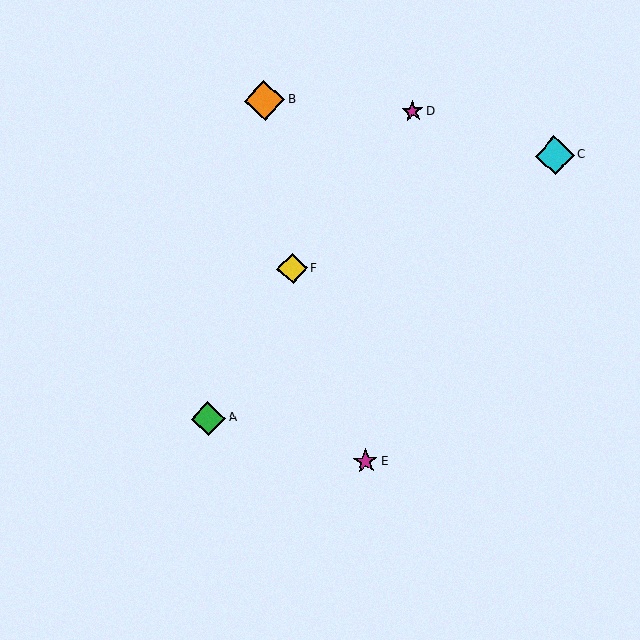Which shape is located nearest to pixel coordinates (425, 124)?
The magenta star (labeled D) at (413, 112) is nearest to that location.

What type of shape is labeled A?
Shape A is a green diamond.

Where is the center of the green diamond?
The center of the green diamond is at (208, 419).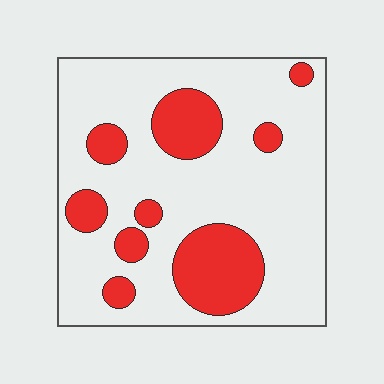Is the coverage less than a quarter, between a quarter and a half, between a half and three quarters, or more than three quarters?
Less than a quarter.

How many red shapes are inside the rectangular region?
9.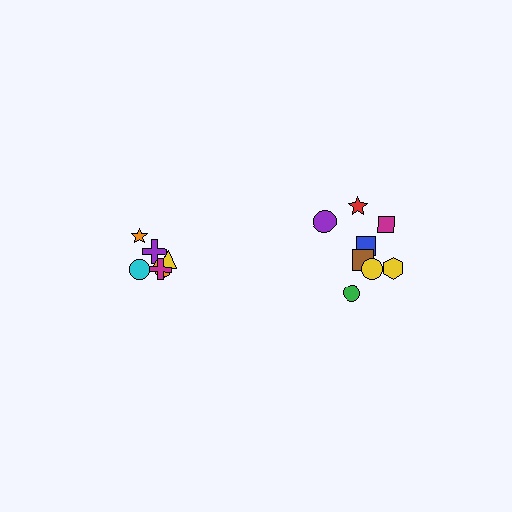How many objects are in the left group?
There are 6 objects.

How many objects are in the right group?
There are 8 objects.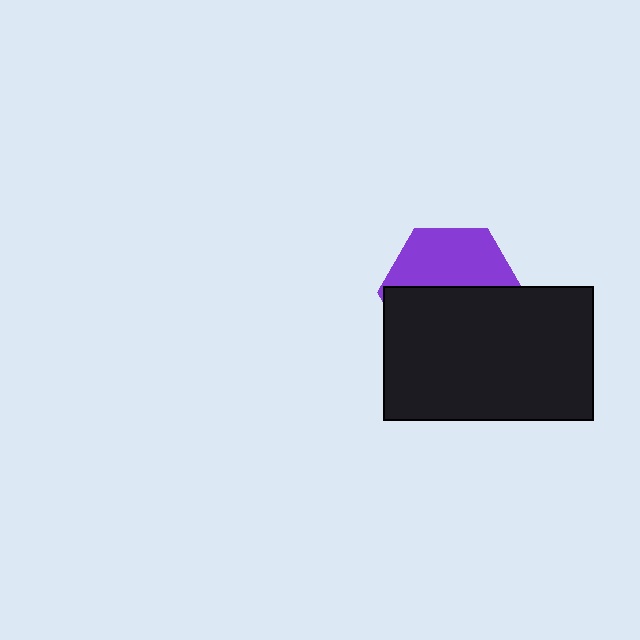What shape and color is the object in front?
The object in front is a black rectangle.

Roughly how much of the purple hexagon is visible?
A small part of it is visible (roughly 44%).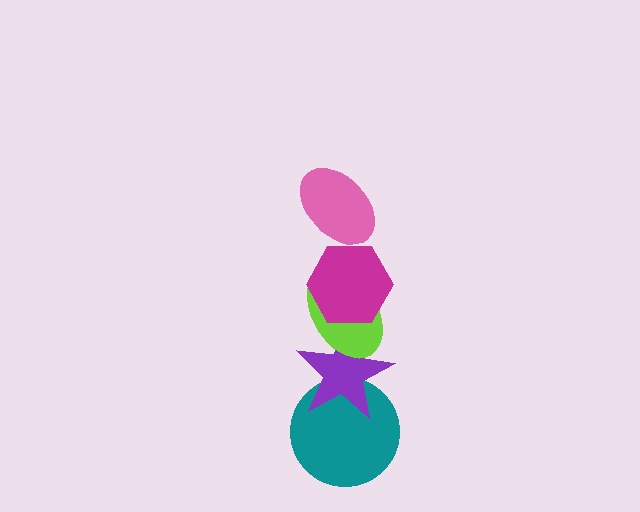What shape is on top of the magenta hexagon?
The pink ellipse is on top of the magenta hexagon.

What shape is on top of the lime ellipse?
The magenta hexagon is on top of the lime ellipse.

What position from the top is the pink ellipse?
The pink ellipse is 1st from the top.